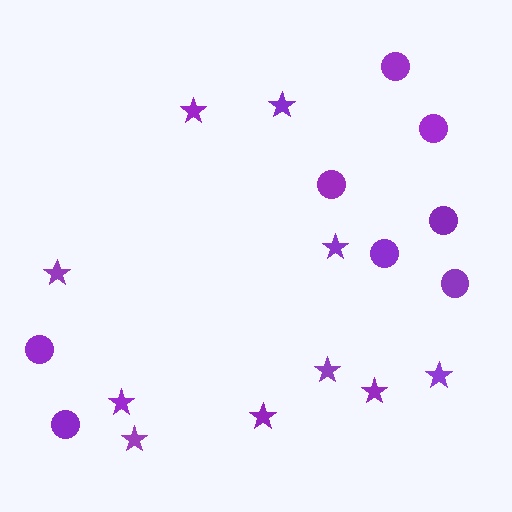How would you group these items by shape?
There are 2 groups: one group of circles (8) and one group of stars (10).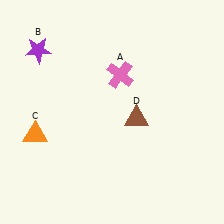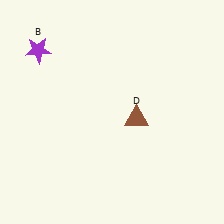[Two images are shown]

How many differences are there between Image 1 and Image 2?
There are 2 differences between the two images.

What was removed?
The pink cross (A), the orange triangle (C) were removed in Image 2.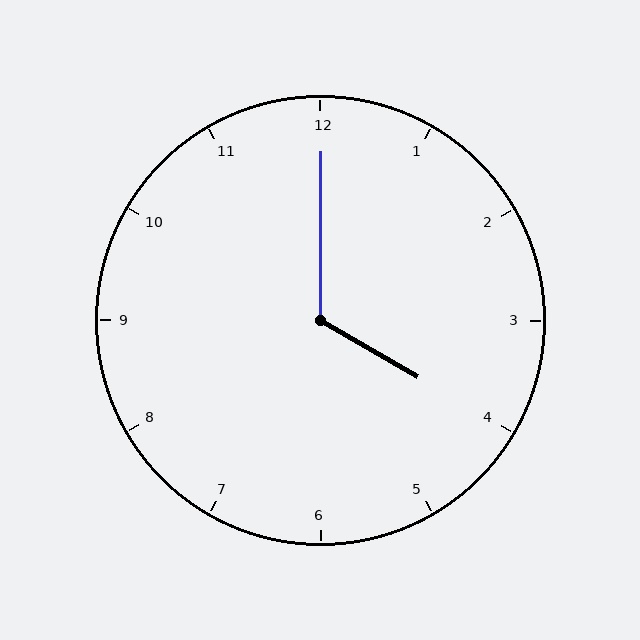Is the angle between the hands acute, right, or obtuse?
It is obtuse.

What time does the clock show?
4:00.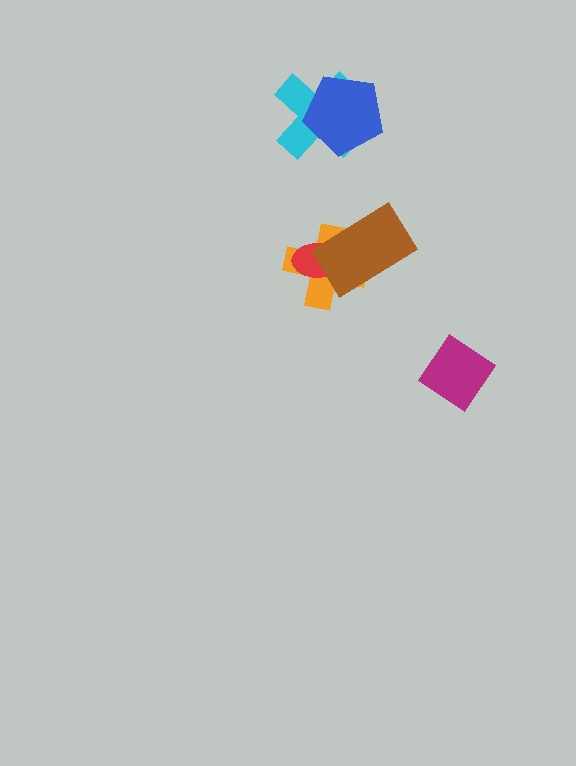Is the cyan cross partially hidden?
Yes, it is partially covered by another shape.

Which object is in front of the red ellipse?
The brown rectangle is in front of the red ellipse.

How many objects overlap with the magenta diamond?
0 objects overlap with the magenta diamond.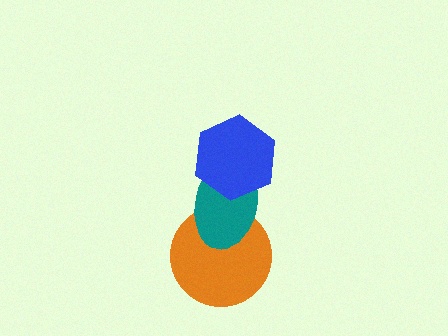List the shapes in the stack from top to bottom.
From top to bottom: the blue hexagon, the teal ellipse, the orange circle.